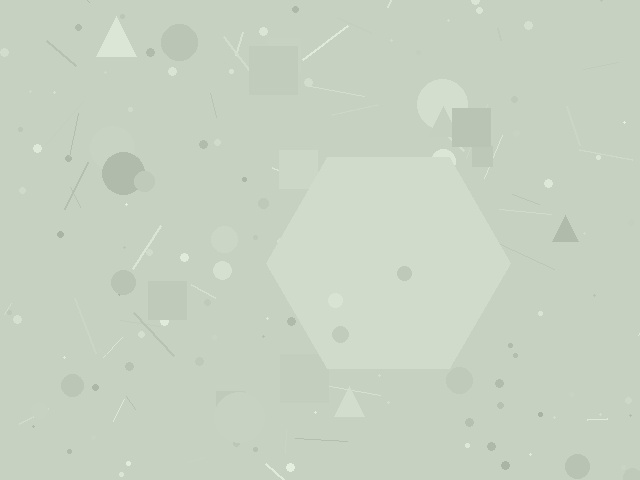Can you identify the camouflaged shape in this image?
The camouflaged shape is a hexagon.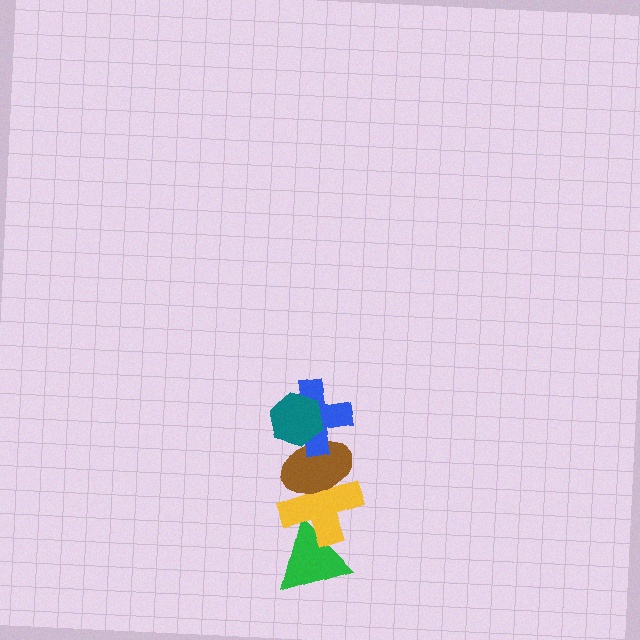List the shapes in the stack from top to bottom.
From top to bottom: the teal hexagon, the blue cross, the brown ellipse, the yellow cross, the green triangle.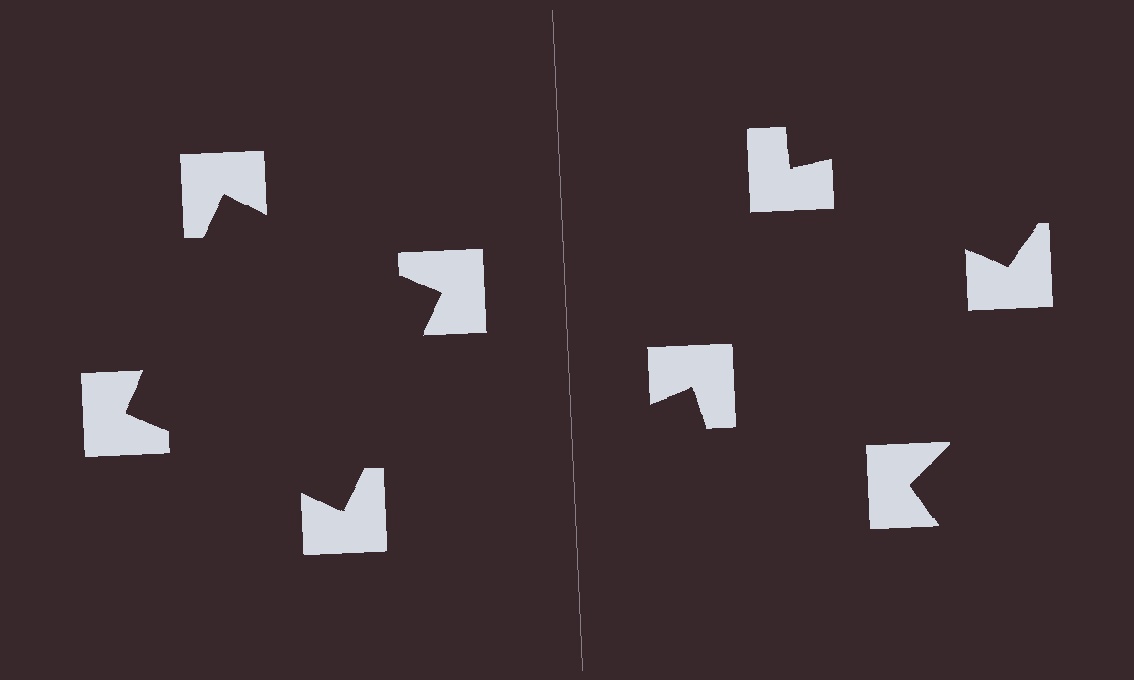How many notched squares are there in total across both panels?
8 — 4 on each side.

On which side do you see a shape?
An illusory square appears on the left side. On the right side the wedge cuts are rotated, so no coherent shape forms.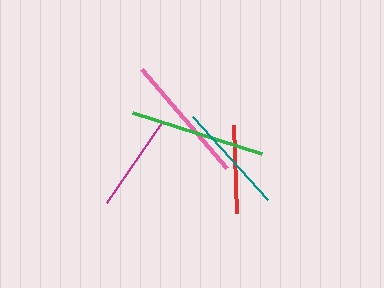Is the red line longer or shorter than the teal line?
The teal line is longer than the red line.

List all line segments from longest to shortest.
From longest to shortest: green, pink, teal, magenta, red.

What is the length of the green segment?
The green segment is approximately 135 pixels long.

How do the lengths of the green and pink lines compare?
The green and pink lines are approximately the same length.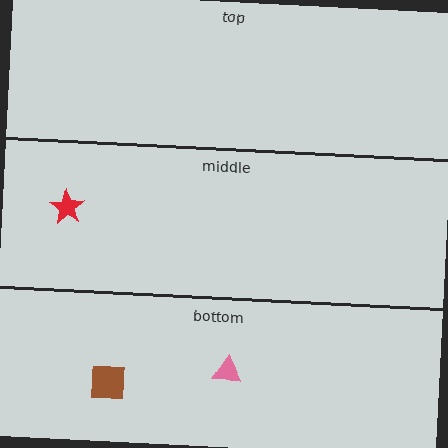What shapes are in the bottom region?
The brown square, the pink triangle.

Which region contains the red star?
The middle region.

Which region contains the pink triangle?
The bottom region.